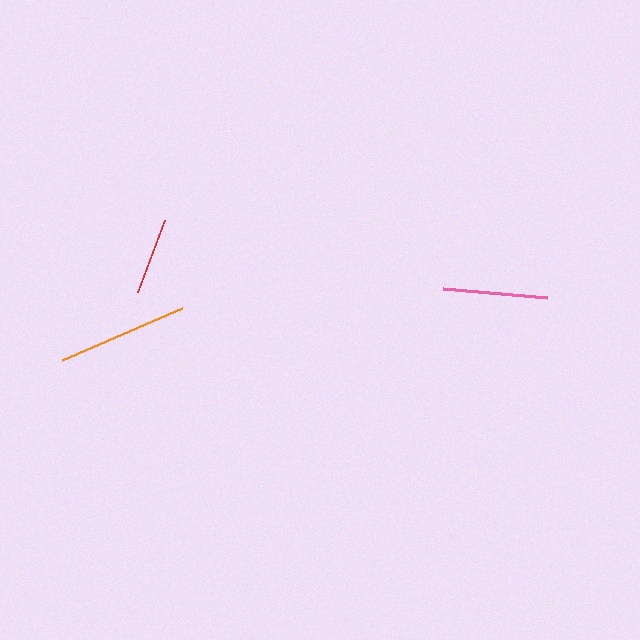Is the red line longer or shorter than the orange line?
The orange line is longer than the red line.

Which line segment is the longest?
The orange line is the longest at approximately 130 pixels.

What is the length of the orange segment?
The orange segment is approximately 130 pixels long.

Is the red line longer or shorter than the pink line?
The pink line is longer than the red line.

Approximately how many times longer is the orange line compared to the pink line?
The orange line is approximately 1.2 times the length of the pink line.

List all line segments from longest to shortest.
From longest to shortest: orange, pink, red.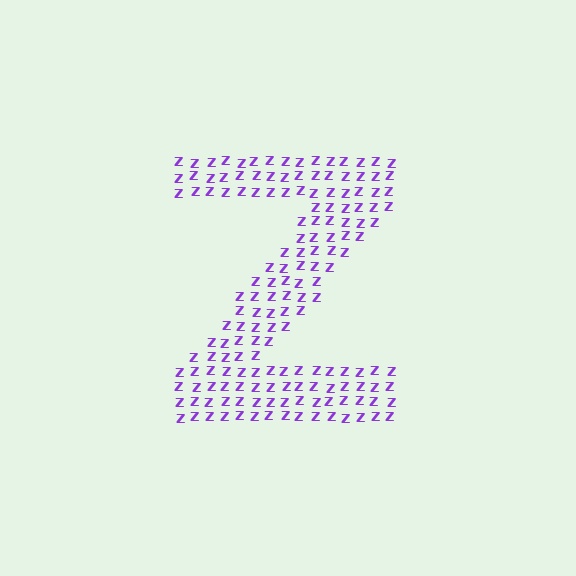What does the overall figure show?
The overall figure shows the letter Z.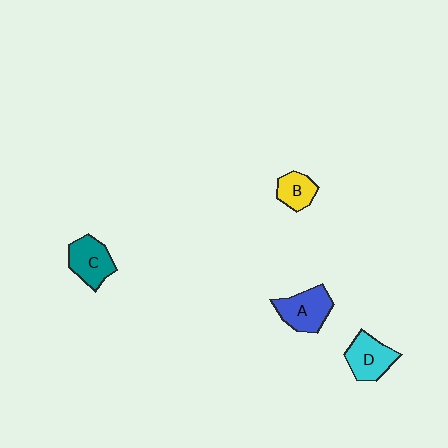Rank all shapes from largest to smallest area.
From largest to smallest: A (blue), C (teal), D (cyan), B (yellow).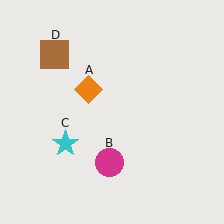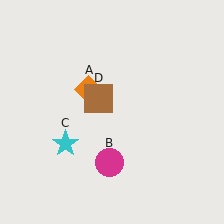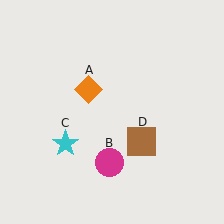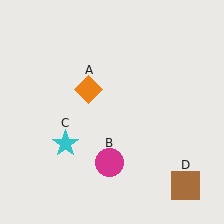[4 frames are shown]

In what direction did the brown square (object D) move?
The brown square (object D) moved down and to the right.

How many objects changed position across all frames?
1 object changed position: brown square (object D).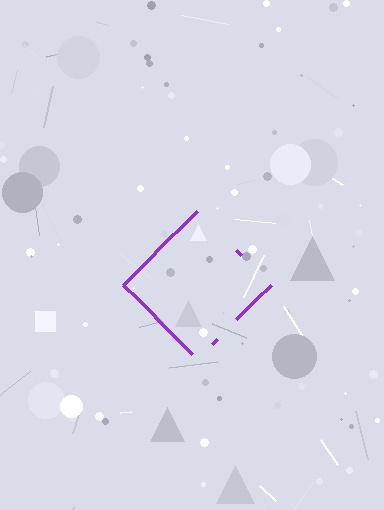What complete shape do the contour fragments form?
The contour fragments form a diamond.